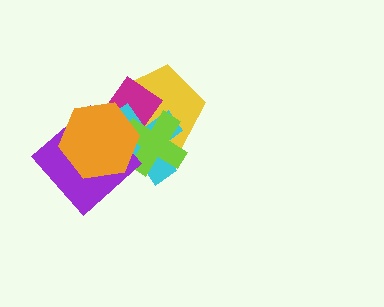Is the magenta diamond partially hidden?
Yes, it is partially covered by another shape.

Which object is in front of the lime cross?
The orange hexagon is in front of the lime cross.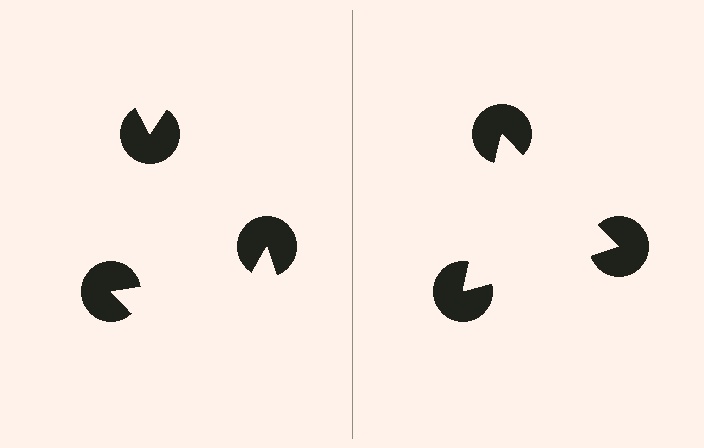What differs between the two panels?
The pac-man discs are positioned identically on both sides; only the wedge orientations differ. On the right they align to a triangle; on the left they are misaligned.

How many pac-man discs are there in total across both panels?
6 — 3 on each side.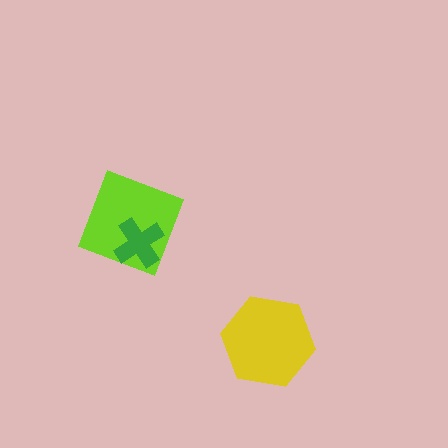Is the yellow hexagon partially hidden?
No, no other shape covers it.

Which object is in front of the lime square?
The green cross is in front of the lime square.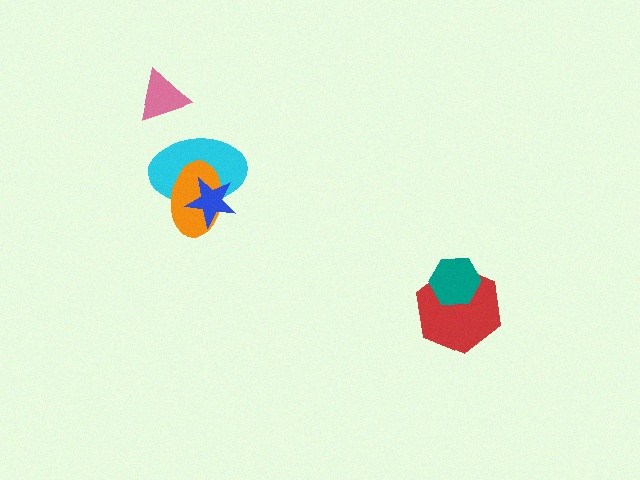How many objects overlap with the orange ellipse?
2 objects overlap with the orange ellipse.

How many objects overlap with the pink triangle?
0 objects overlap with the pink triangle.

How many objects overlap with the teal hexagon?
1 object overlaps with the teal hexagon.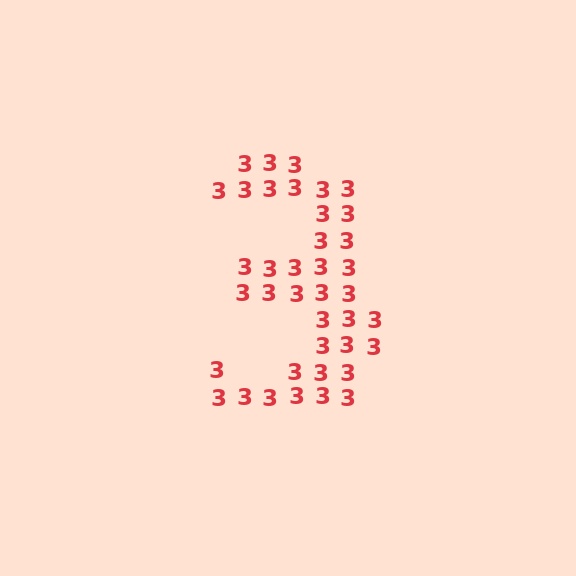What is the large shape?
The large shape is the digit 3.